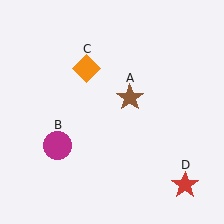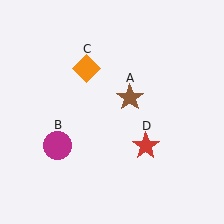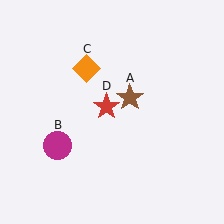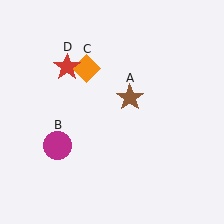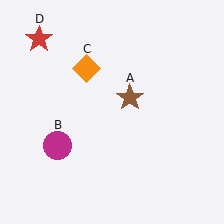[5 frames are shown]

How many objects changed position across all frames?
1 object changed position: red star (object D).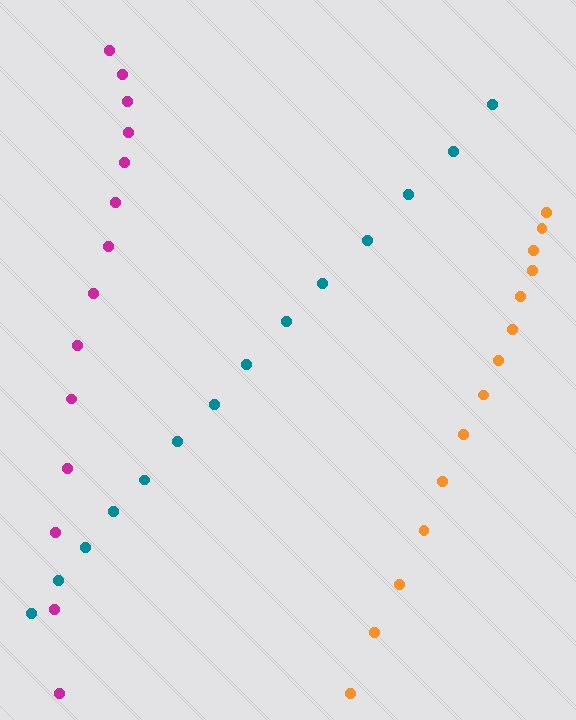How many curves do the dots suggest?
There are 3 distinct paths.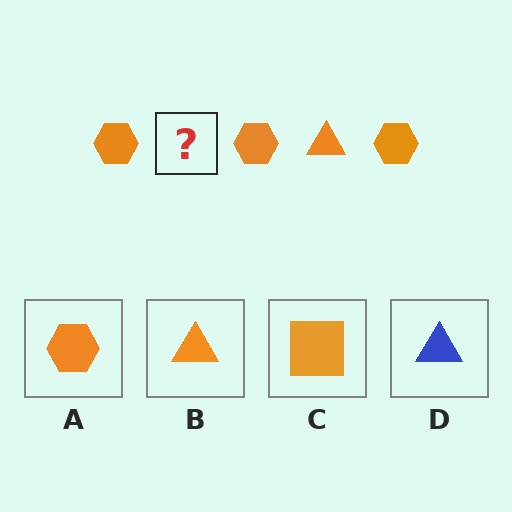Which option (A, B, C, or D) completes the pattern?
B.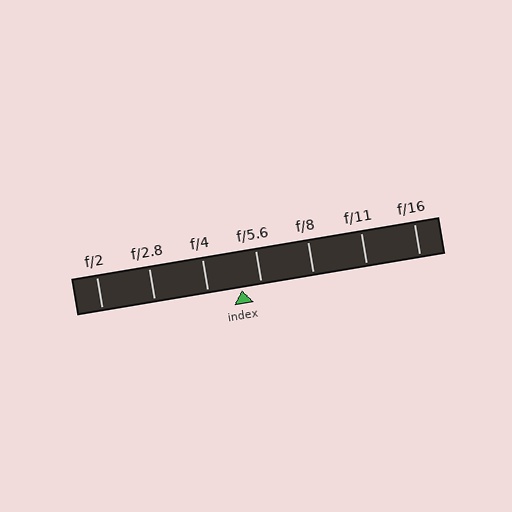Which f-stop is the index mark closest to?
The index mark is closest to f/5.6.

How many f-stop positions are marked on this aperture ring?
There are 7 f-stop positions marked.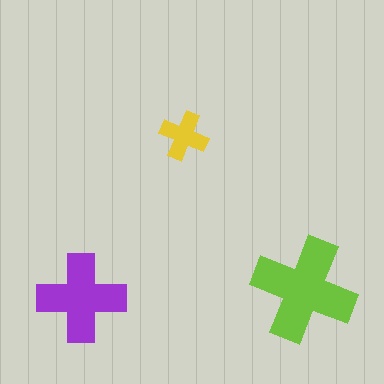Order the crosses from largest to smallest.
the lime one, the purple one, the yellow one.